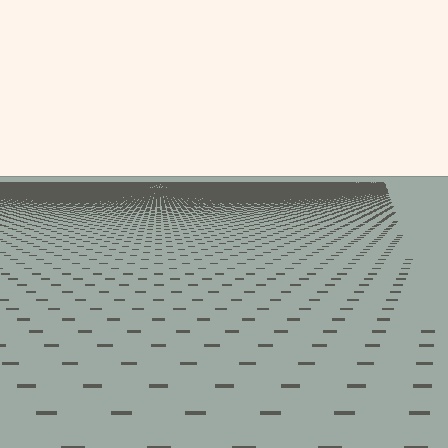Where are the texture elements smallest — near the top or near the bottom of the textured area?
Near the top.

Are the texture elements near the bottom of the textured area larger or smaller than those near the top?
Larger. Near the bottom, elements are closer to the viewer and appear at a bigger on-screen size.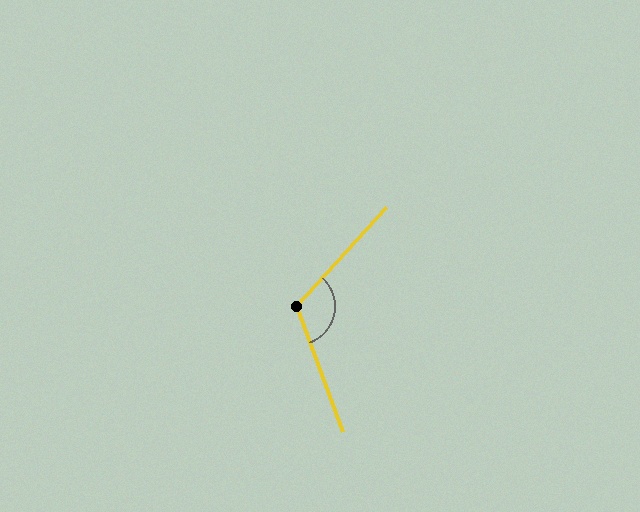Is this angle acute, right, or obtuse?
It is obtuse.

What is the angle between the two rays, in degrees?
Approximately 117 degrees.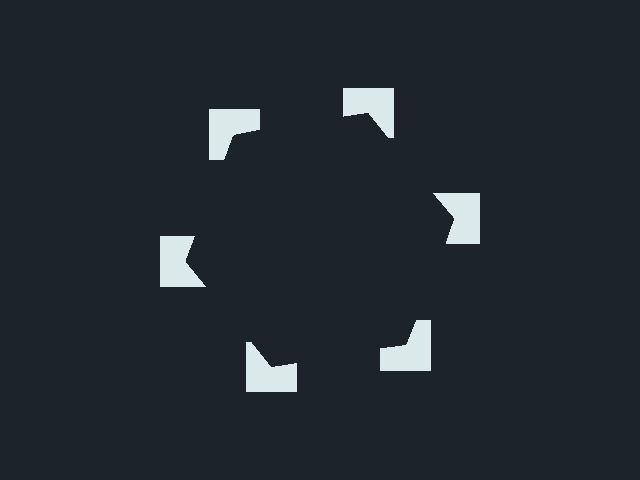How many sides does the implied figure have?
6 sides.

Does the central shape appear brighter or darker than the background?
It typically appears slightly darker than the background, even though no actual brightness change is drawn.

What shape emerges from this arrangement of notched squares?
An illusory hexagon — its edges are inferred from the aligned wedge cuts in the notched squares, not physically drawn.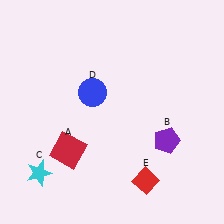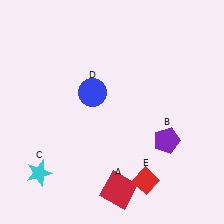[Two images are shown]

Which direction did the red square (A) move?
The red square (A) moved right.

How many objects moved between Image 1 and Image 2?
1 object moved between the two images.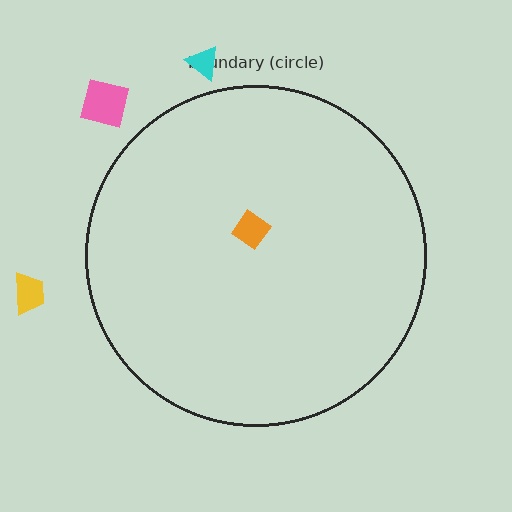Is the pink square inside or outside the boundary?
Outside.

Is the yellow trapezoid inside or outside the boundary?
Outside.